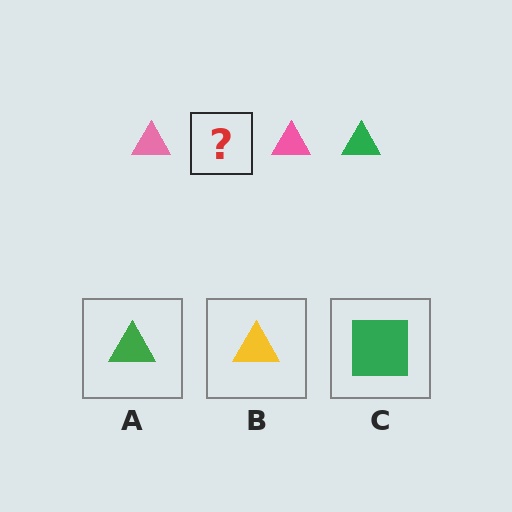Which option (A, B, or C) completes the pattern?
A.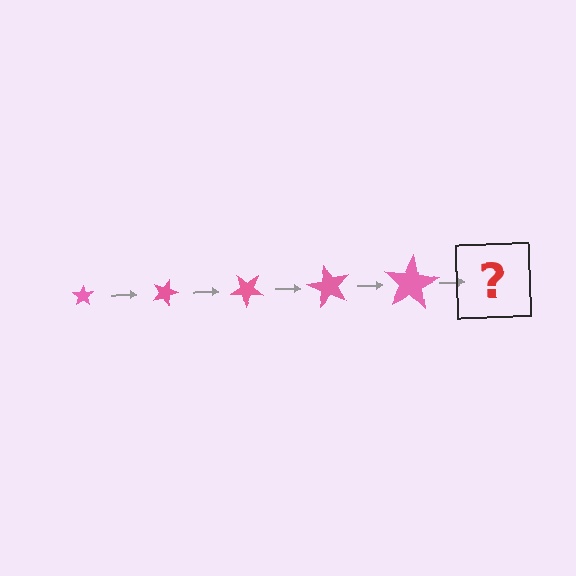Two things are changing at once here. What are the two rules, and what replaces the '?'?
The two rules are that the star grows larger each step and it rotates 20 degrees each step. The '?' should be a star, larger than the previous one and rotated 100 degrees from the start.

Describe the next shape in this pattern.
It should be a star, larger than the previous one and rotated 100 degrees from the start.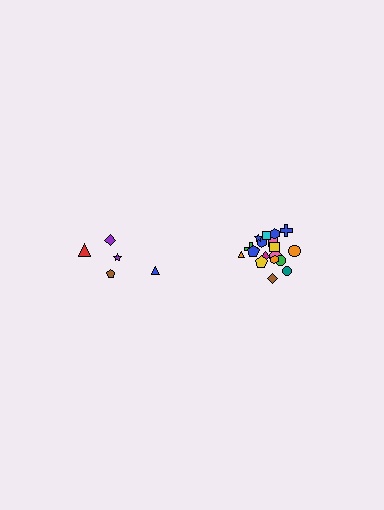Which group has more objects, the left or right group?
The right group.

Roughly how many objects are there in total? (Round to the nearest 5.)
Roughly 25 objects in total.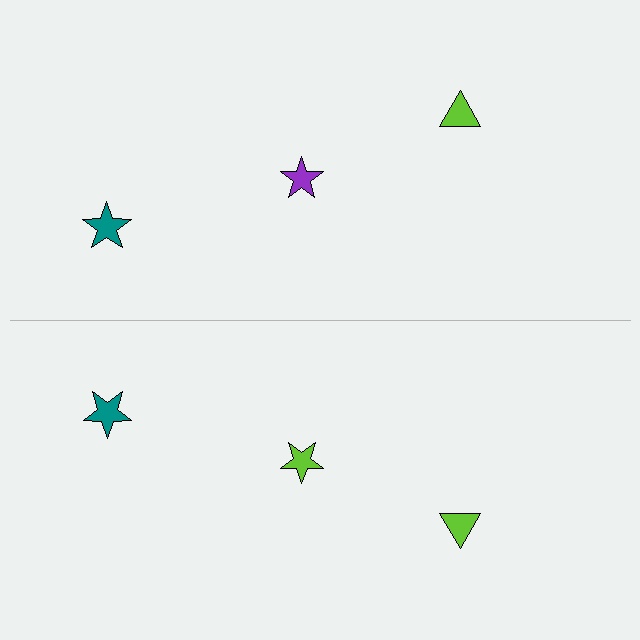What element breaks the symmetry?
The lime star on the bottom side breaks the symmetry — its mirror counterpart is purple.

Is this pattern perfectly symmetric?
No, the pattern is not perfectly symmetric. The lime star on the bottom side breaks the symmetry — its mirror counterpart is purple.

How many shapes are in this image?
There are 6 shapes in this image.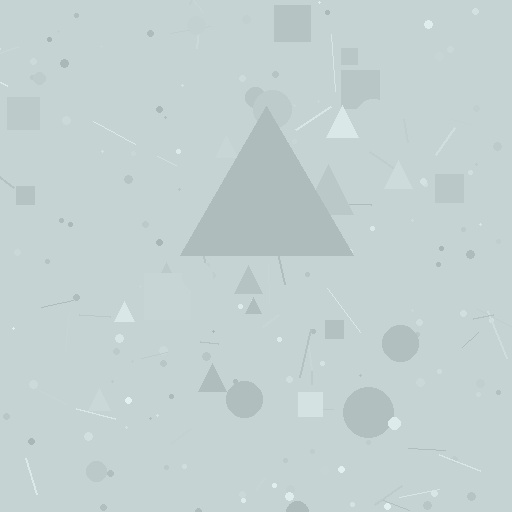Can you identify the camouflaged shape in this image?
The camouflaged shape is a triangle.